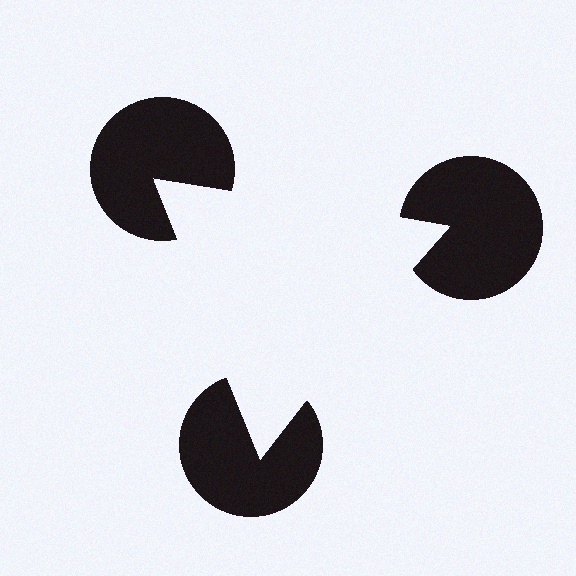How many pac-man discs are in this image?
There are 3 — one at each vertex of the illusory triangle.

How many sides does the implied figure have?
3 sides.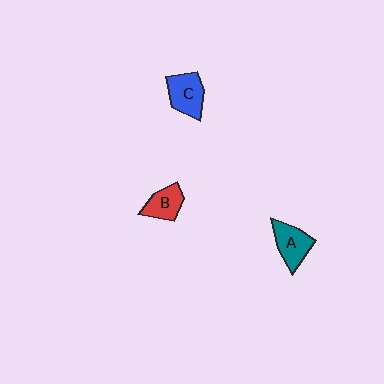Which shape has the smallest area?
Shape B (red).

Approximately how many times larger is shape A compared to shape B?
Approximately 1.2 times.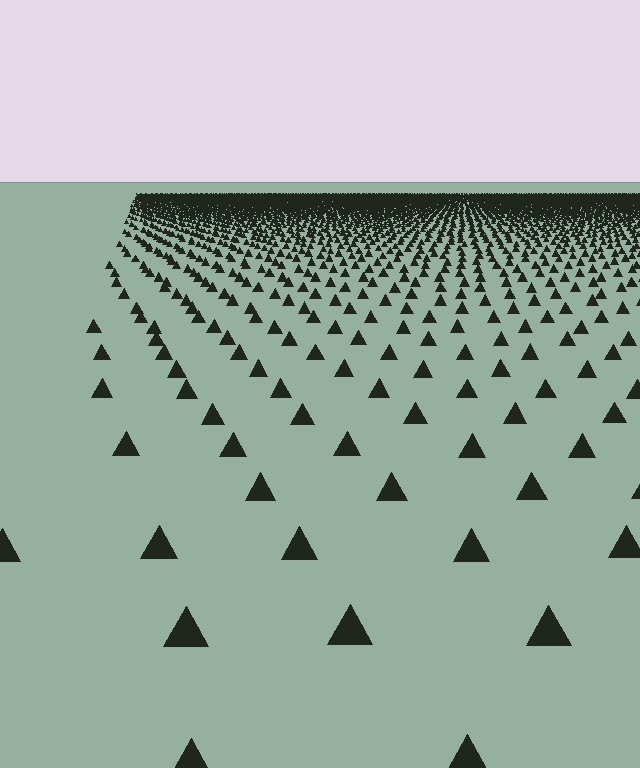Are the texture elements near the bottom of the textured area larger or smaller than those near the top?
Larger. Near the bottom, elements are closer to the viewer and appear at a bigger on-screen size.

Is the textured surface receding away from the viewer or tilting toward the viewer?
The surface is receding away from the viewer. Texture elements get smaller and denser toward the top.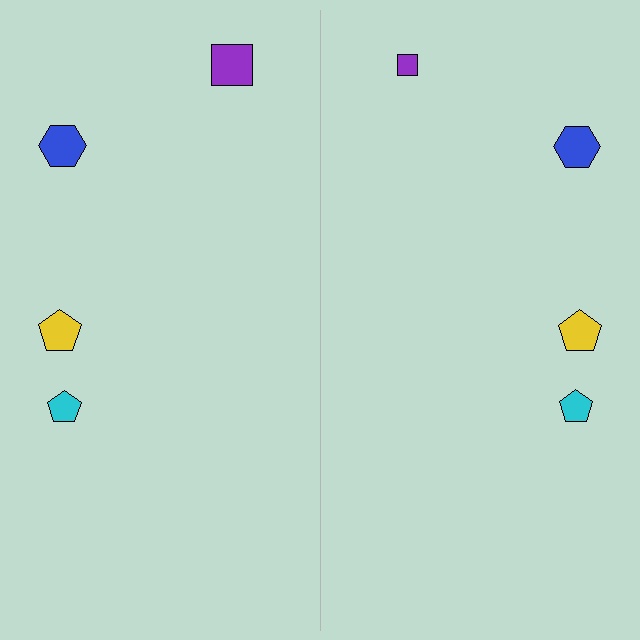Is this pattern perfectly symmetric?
No, the pattern is not perfectly symmetric. The purple square on the right side has a different size than its mirror counterpart.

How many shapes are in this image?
There are 8 shapes in this image.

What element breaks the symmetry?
The purple square on the right side has a different size than its mirror counterpart.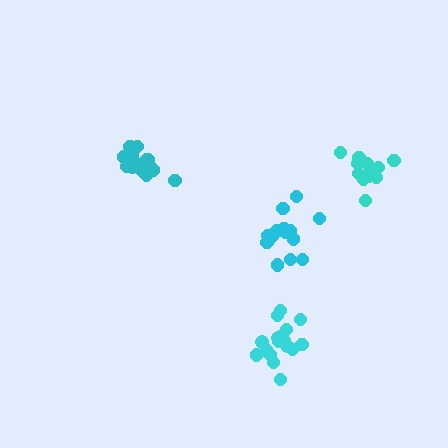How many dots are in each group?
Group 1: 14 dots, Group 2: 15 dots, Group 3: 13 dots, Group 4: 18 dots (60 total).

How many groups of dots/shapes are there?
There are 4 groups.